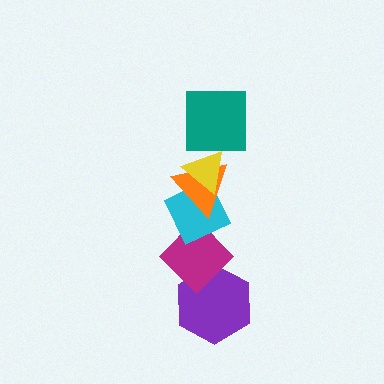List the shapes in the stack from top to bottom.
From top to bottom: the teal square, the yellow triangle, the orange triangle, the cyan diamond, the magenta diamond, the purple hexagon.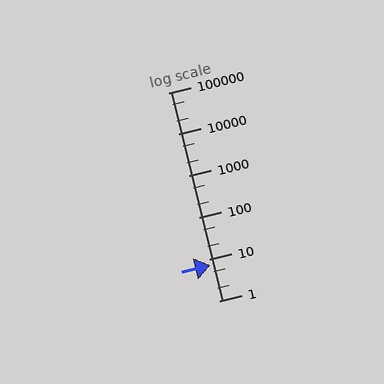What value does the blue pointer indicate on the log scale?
The pointer indicates approximately 7.2.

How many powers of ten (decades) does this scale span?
The scale spans 5 decades, from 1 to 100000.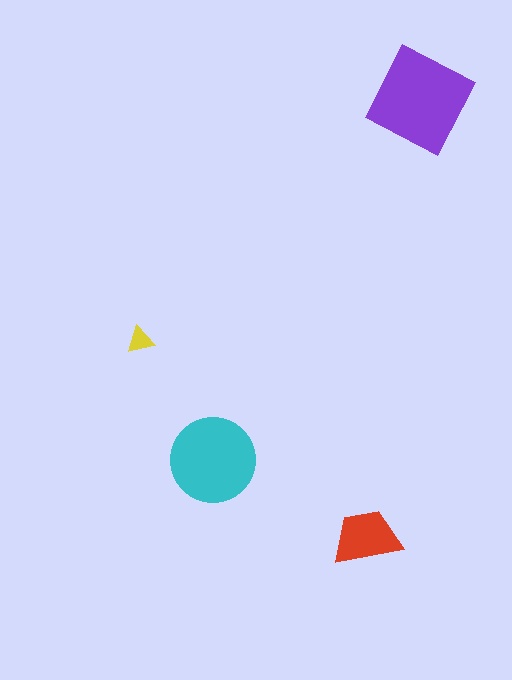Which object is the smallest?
The yellow triangle.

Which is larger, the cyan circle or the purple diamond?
The purple diamond.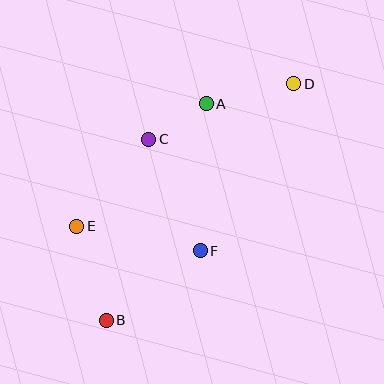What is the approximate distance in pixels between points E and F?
The distance between E and F is approximately 126 pixels.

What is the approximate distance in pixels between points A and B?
The distance between A and B is approximately 239 pixels.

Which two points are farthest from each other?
Points B and D are farthest from each other.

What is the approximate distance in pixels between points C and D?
The distance between C and D is approximately 155 pixels.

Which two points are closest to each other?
Points A and C are closest to each other.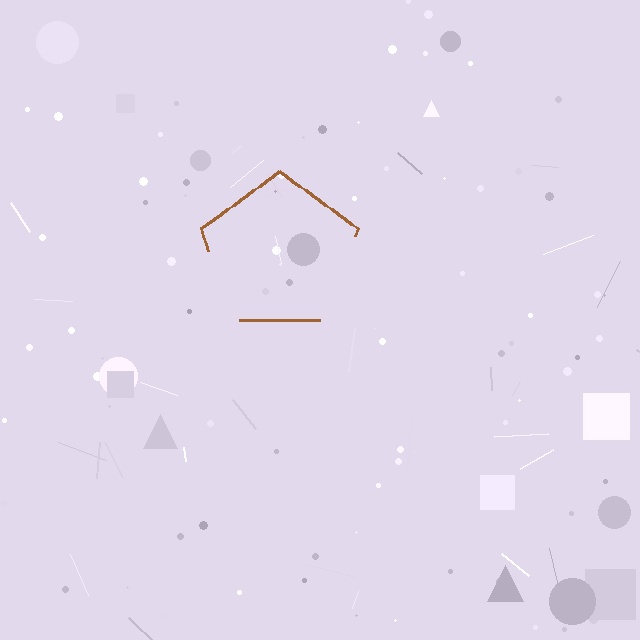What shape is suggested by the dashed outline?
The dashed outline suggests a pentagon.